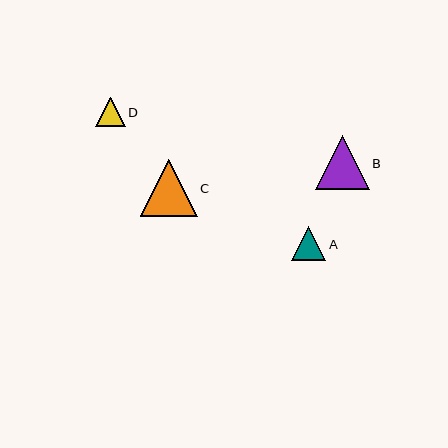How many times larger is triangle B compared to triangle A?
Triangle B is approximately 1.6 times the size of triangle A.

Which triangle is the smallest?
Triangle D is the smallest with a size of approximately 29 pixels.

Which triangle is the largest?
Triangle C is the largest with a size of approximately 57 pixels.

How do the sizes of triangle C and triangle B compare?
Triangle C and triangle B are approximately the same size.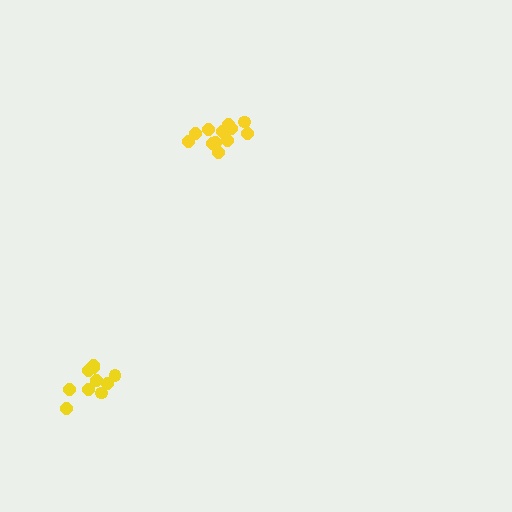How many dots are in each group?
Group 1: 13 dots, Group 2: 10 dots (23 total).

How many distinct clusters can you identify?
There are 2 distinct clusters.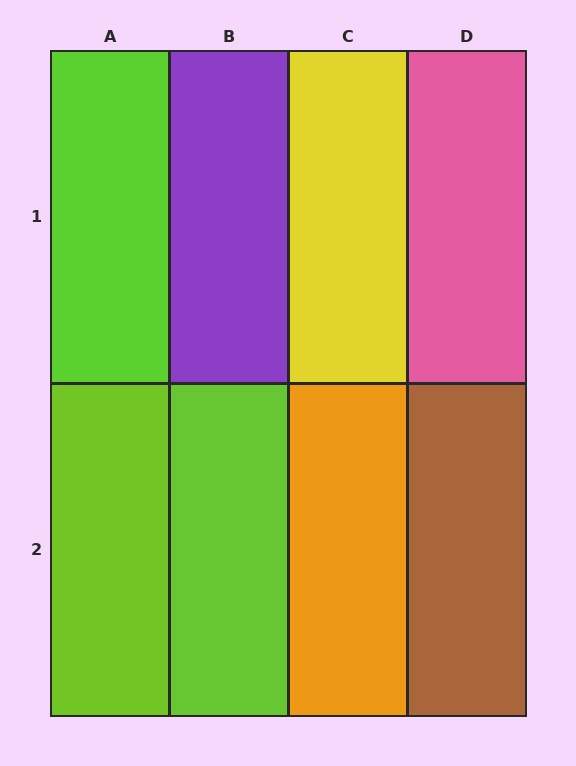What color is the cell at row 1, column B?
Purple.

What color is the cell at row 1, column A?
Lime.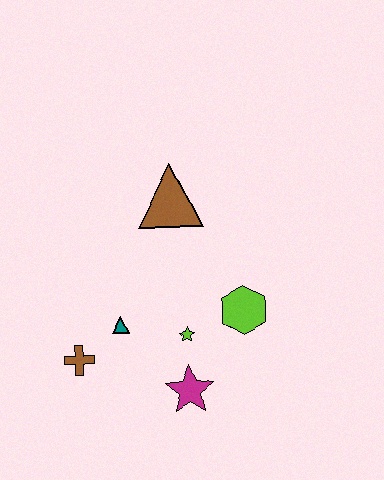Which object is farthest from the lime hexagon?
The brown cross is farthest from the lime hexagon.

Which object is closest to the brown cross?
The teal triangle is closest to the brown cross.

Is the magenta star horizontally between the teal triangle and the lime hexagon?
Yes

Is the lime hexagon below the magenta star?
No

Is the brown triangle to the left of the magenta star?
Yes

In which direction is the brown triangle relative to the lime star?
The brown triangle is above the lime star.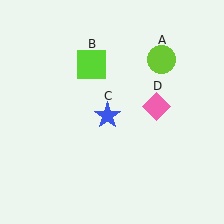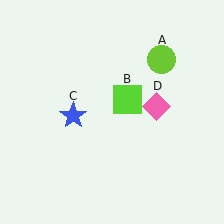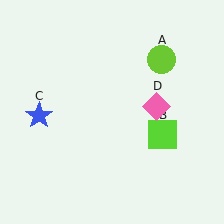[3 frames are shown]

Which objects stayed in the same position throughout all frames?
Lime circle (object A) and pink diamond (object D) remained stationary.